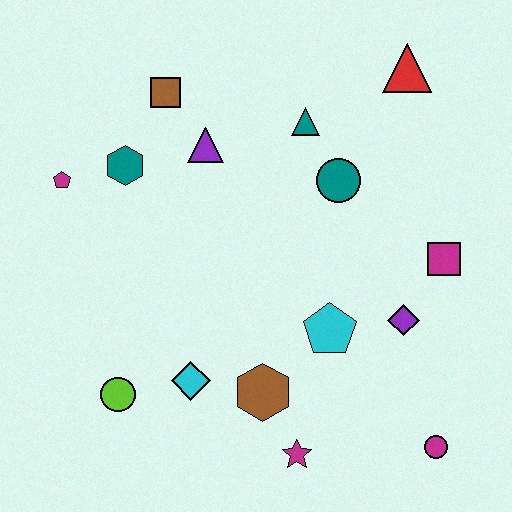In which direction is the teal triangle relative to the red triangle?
The teal triangle is to the left of the red triangle.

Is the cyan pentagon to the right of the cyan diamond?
Yes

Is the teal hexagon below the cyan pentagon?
No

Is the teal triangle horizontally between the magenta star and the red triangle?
Yes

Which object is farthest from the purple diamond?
The magenta pentagon is farthest from the purple diamond.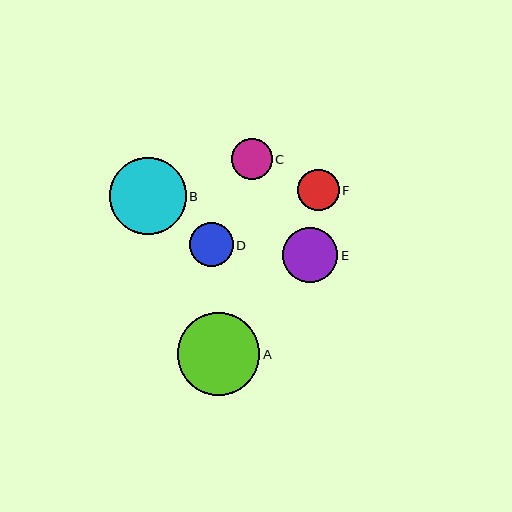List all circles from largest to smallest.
From largest to smallest: A, B, E, D, F, C.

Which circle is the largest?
Circle A is the largest with a size of approximately 83 pixels.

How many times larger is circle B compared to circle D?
Circle B is approximately 1.8 times the size of circle D.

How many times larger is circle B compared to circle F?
Circle B is approximately 1.9 times the size of circle F.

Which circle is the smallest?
Circle C is the smallest with a size of approximately 41 pixels.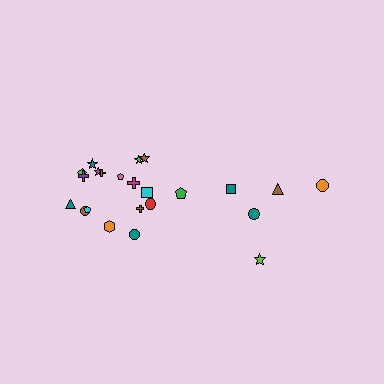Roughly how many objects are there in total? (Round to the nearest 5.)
Roughly 25 objects in total.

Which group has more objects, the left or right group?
The left group.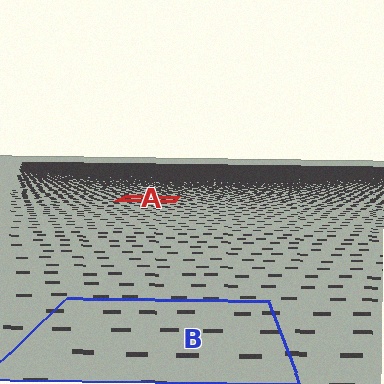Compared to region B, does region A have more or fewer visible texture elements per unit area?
Region A has more texture elements per unit area — they are packed more densely because it is farther away.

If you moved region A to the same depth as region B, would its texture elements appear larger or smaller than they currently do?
They would appear larger. At a closer depth, the same texture elements are projected at a bigger on-screen size.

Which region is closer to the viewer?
Region B is closer. The texture elements there are larger and more spread out.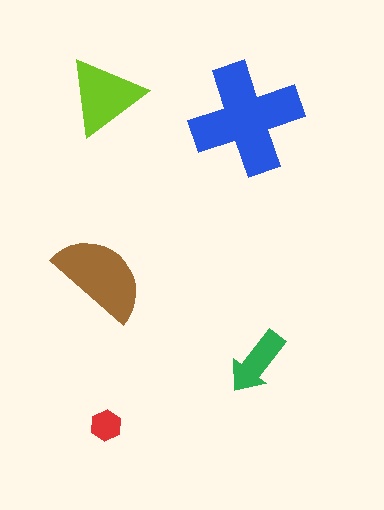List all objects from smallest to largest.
The red hexagon, the green arrow, the lime triangle, the brown semicircle, the blue cross.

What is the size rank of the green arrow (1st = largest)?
4th.